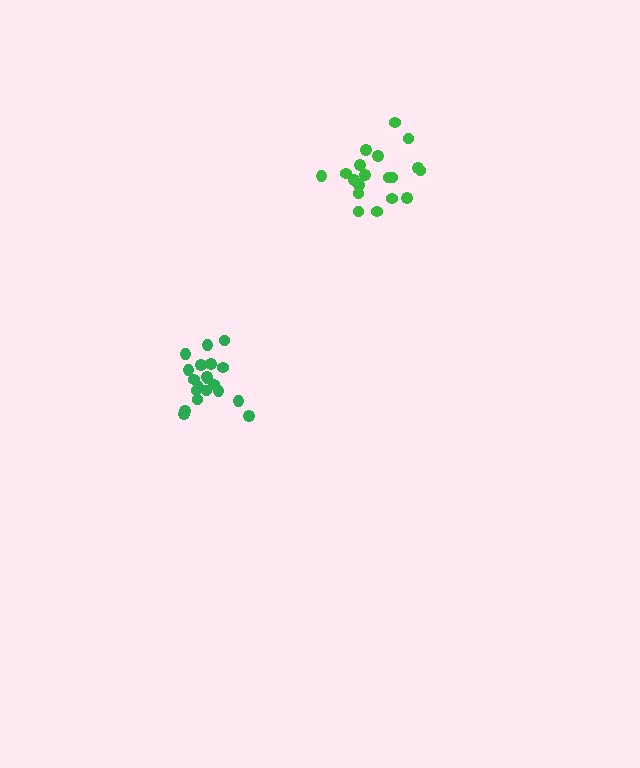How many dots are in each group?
Group 1: 19 dots, Group 2: 20 dots (39 total).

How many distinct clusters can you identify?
There are 2 distinct clusters.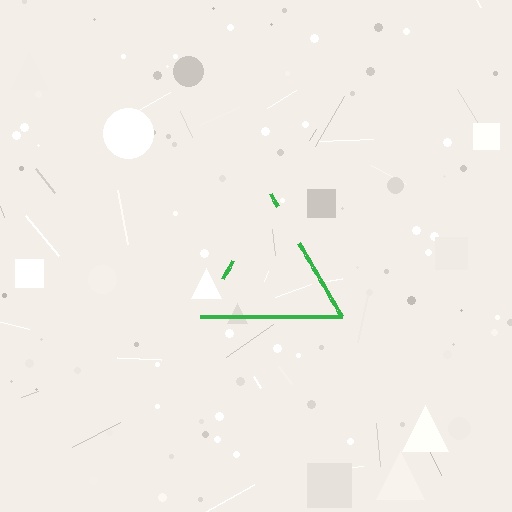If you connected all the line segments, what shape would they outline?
They would outline a triangle.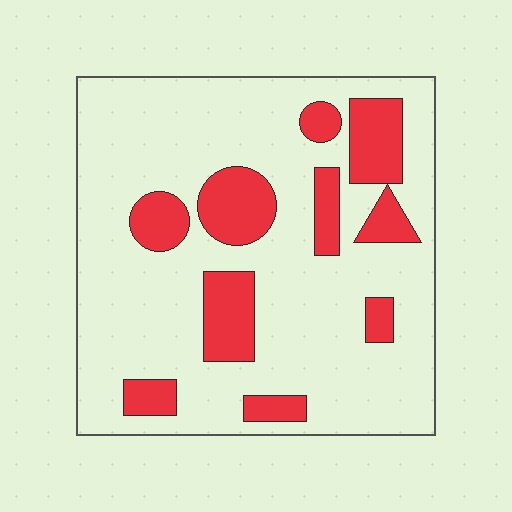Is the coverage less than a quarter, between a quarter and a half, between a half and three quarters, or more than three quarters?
Less than a quarter.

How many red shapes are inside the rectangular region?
10.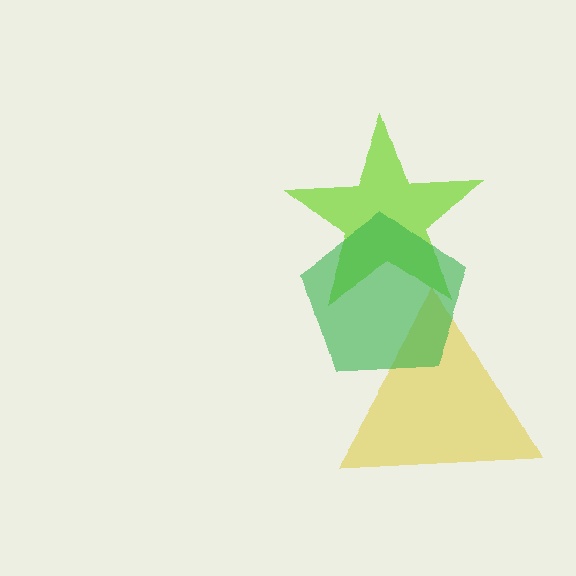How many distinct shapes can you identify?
There are 3 distinct shapes: a yellow triangle, a lime star, a green pentagon.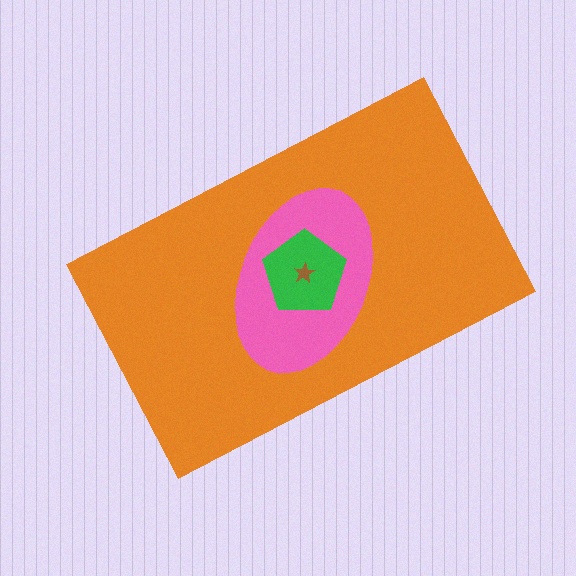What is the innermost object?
The brown star.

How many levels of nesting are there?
4.